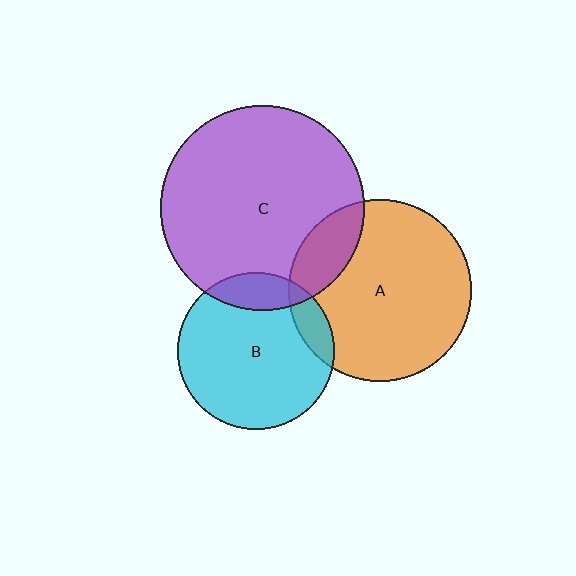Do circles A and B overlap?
Yes.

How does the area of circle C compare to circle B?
Approximately 1.7 times.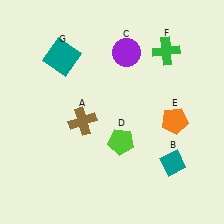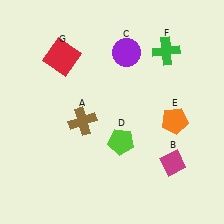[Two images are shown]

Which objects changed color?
B changed from teal to magenta. G changed from teal to red.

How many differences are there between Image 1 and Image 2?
There are 2 differences between the two images.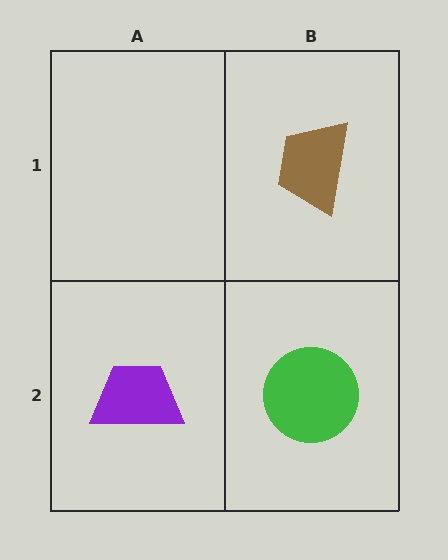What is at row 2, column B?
A green circle.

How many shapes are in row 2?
2 shapes.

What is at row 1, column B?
A brown trapezoid.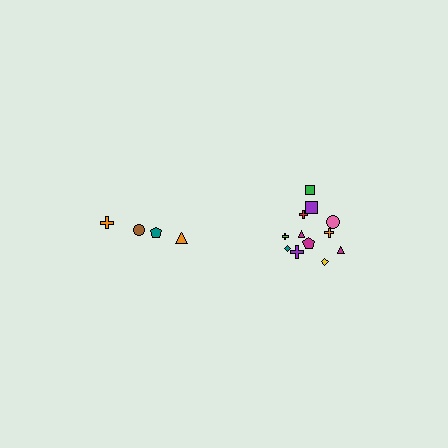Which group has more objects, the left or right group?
The right group.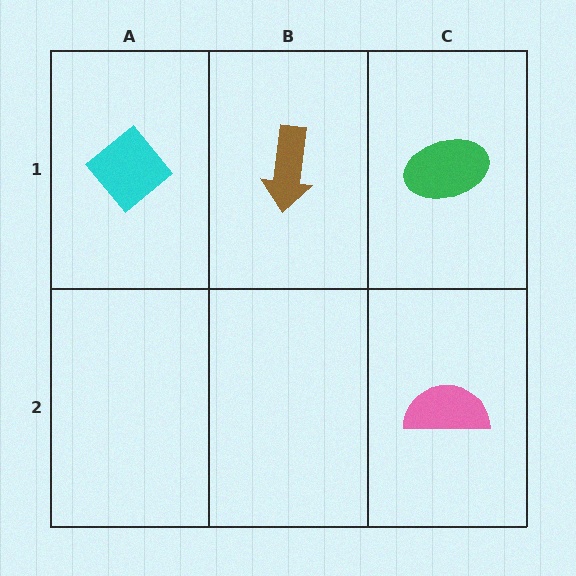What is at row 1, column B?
A brown arrow.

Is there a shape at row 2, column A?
No, that cell is empty.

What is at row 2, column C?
A pink semicircle.